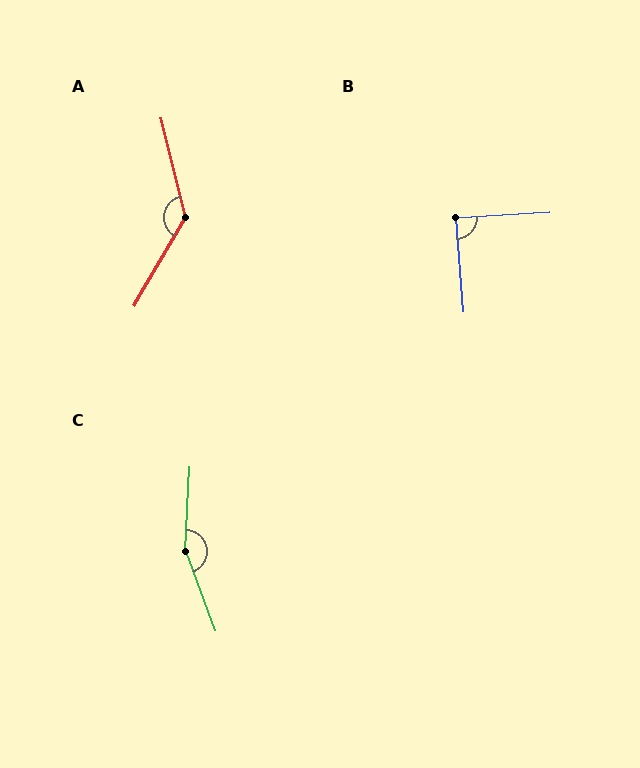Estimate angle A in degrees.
Approximately 136 degrees.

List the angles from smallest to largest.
B (89°), A (136°), C (156°).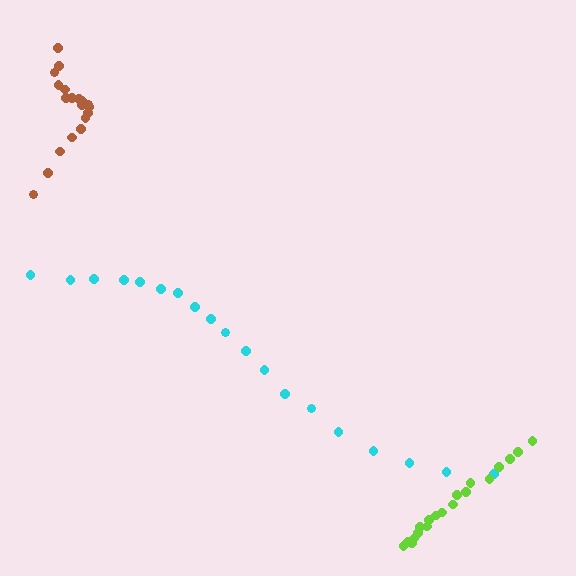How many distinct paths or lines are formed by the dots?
There are 3 distinct paths.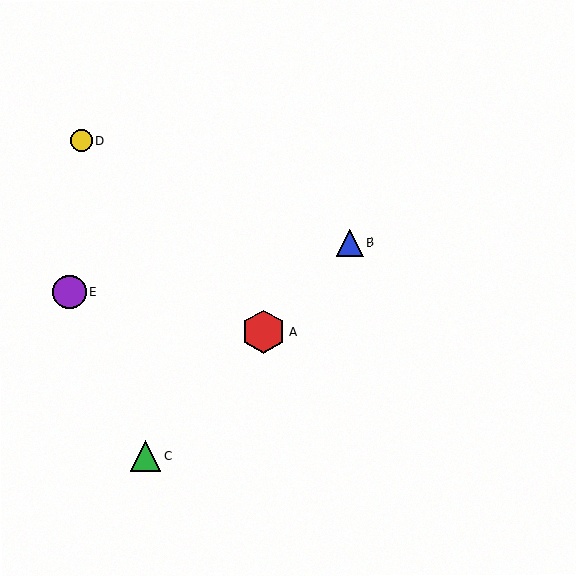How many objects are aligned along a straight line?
3 objects (A, B, C) are aligned along a straight line.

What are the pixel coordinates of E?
Object E is at (70, 292).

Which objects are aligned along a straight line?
Objects A, B, C are aligned along a straight line.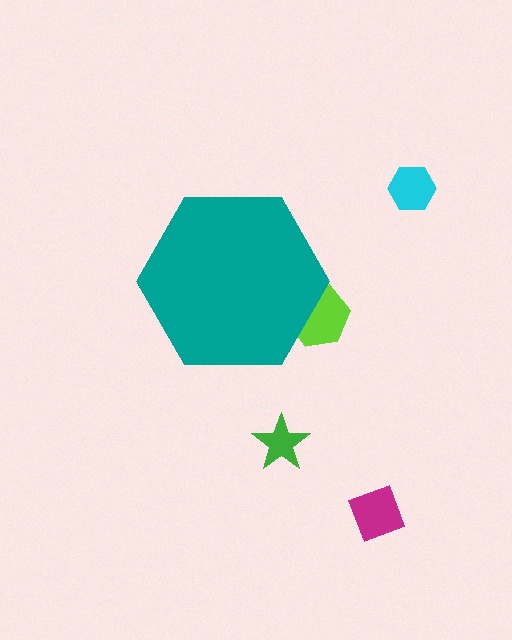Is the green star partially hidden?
No, the green star is fully visible.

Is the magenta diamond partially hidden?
No, the magenta diamond is fully visible.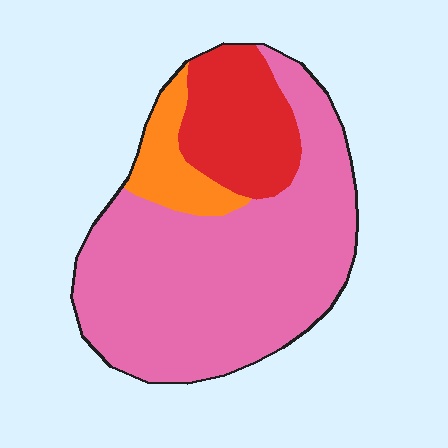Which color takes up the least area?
Orange, at roughly 10%.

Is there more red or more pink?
Pink.